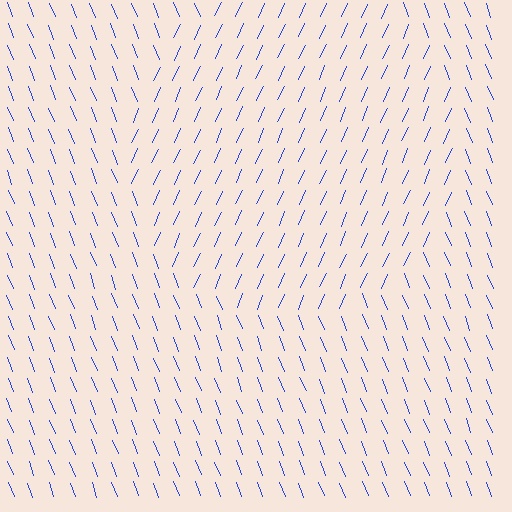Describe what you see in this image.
The image is filled with small blue line segments. A circle region in the image has lines oriented differently from the surrounding lines, creating a visible texture boundary.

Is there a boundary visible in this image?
Yes, there is a texture boundary formed by a change in line orientation.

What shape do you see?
I see a circle.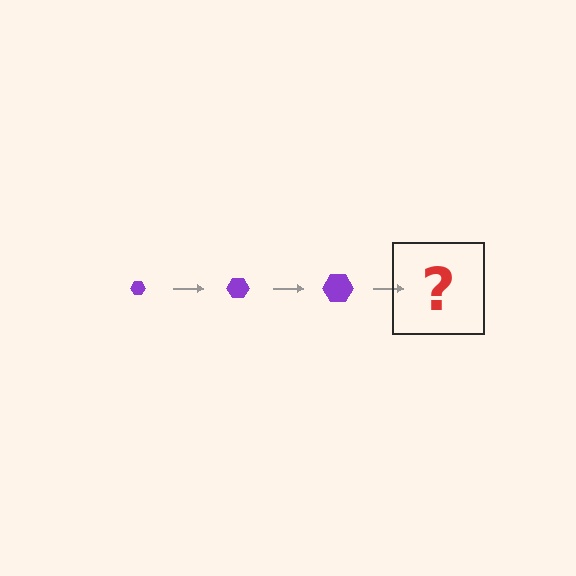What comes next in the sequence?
The next element should be a purple hexagon, larger than the previous one.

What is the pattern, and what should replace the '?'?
The pattern is that the hexagon gets progressively larger each step. The '?' should be a purple hexagon, larger than the previous one.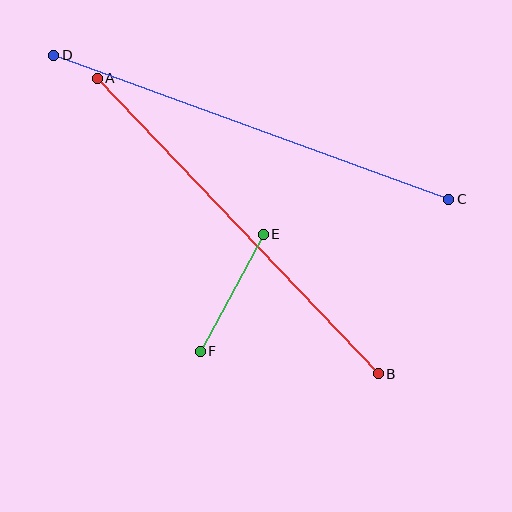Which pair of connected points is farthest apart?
Points C and D are farthest apart.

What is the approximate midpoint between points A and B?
The midpoint is at approximately (238, 226) pixels.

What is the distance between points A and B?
The distance is approximately 408 pixels.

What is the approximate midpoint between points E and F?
The midpoint is at approximately (232, 293) pixels.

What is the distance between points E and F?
The distance is approximately 133 pixels.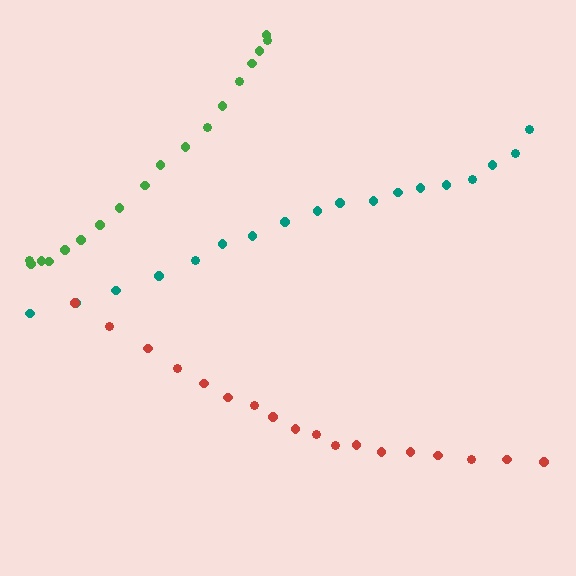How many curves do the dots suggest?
There are 3 distinct paths.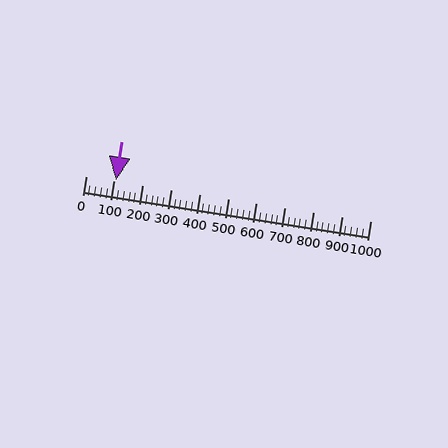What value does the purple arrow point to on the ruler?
The purple arrow points to approximately 104.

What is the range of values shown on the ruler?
The ruler shows values from 0 to 1000.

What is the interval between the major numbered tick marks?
The major tick marks are spaced 100 units apart.